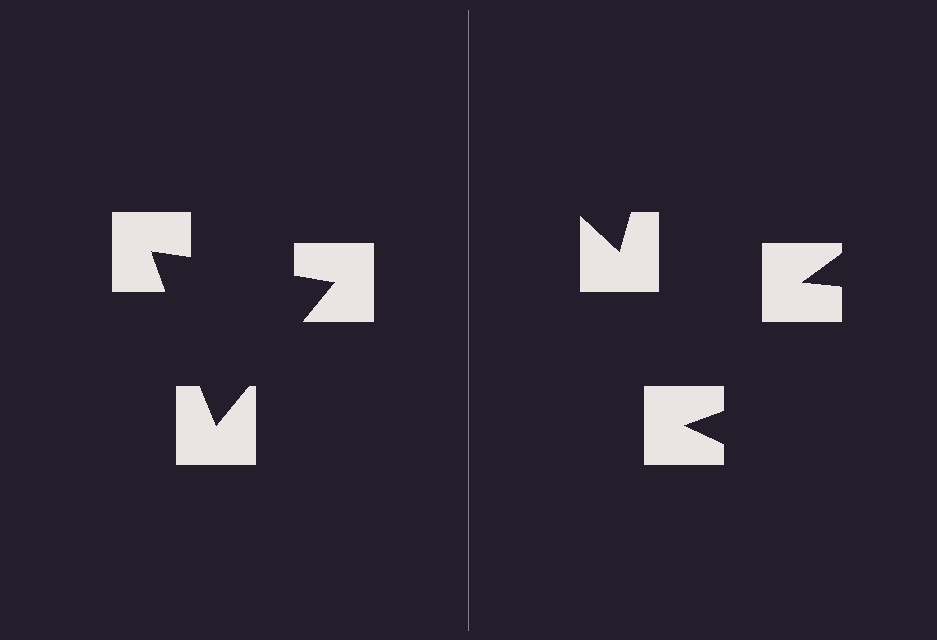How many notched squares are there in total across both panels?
6 — 3 on each side.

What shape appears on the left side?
An illusory triangle.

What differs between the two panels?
The notched squares are positioned identically on both sides; only the wedge orientations differ. On the left they align to a triangle; on the right they are misaligned.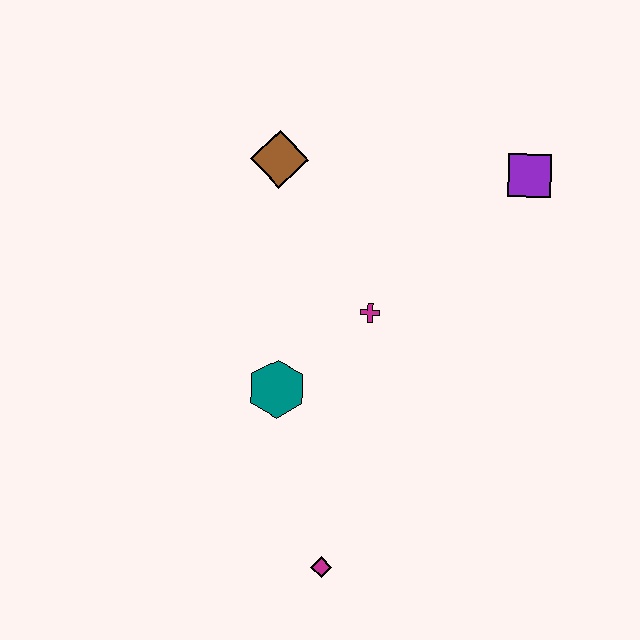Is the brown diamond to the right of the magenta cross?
No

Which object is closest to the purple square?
The magenta cross is closest to the purple square.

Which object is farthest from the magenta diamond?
The purple square is farthest from the magenta diamond.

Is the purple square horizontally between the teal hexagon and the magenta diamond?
No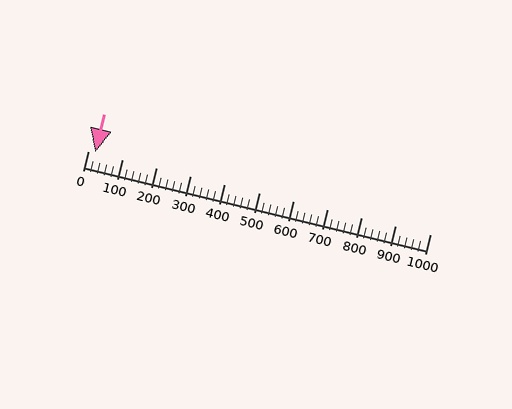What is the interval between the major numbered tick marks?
The major tick marks are spaced 100 units apart.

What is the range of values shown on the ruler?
The ruler shows values from 0 to 1000.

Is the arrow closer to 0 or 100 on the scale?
The arrow is closer to 0.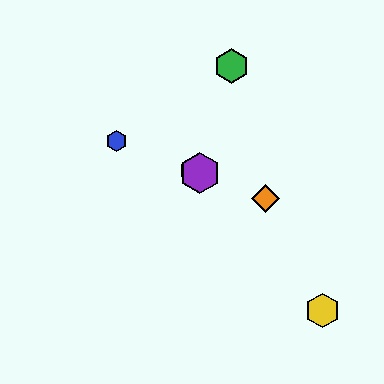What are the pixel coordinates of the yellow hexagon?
The yellow hexagon is at (323, 311).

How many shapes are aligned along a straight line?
4 shapes (the red hexagon, the blue hexagon, the purple hexagon, the orange diamond) are aligned along a straight line.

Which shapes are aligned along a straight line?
The red hexagon, the blue hexagon, the purple hexagon, the orange diamond are aligned along a straight line.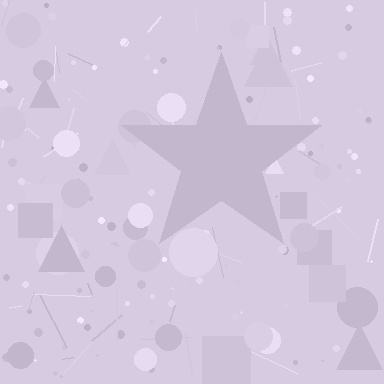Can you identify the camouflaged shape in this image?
The camouflaged shape is a star.